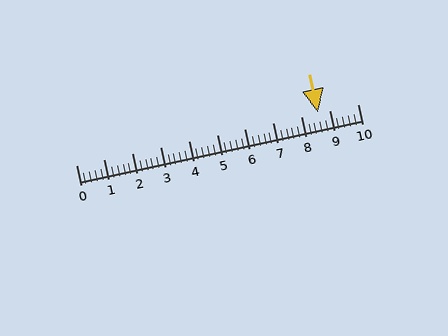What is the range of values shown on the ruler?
The ruler shows values from 0 to 10.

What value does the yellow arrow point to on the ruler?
The yellow arrow points to approximately 8.6.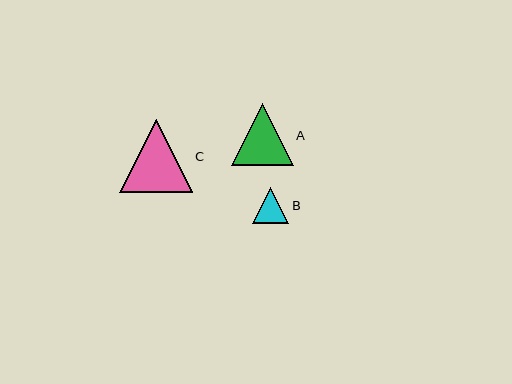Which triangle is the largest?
Triangle C is the largest with a size of approximately 73 pixels.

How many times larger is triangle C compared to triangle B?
Triangle C is approximately 2.0 times the size of triangle B.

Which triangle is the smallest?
Triangle B is the smallest with a size of approximately 36 pixels.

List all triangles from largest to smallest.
From largest to smallest: C, A, B.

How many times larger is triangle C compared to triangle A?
Triangle C is approximately 1.2 times the size of triangle A.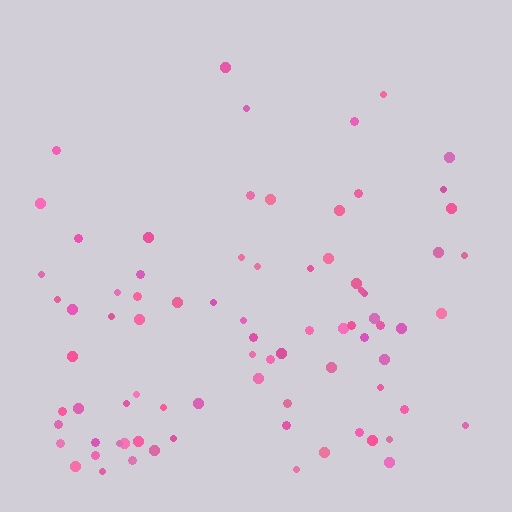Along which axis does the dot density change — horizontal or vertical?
Vertical.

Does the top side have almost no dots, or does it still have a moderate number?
Still a moderate number, just noticeably fewer than the bottom.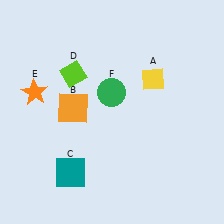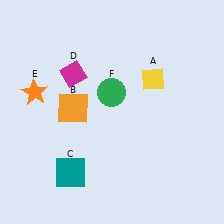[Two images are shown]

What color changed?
The diamond (D) changed from lime in Image 1 to magenta in Image 2.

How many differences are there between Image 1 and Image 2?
There is 1 difference between the two images.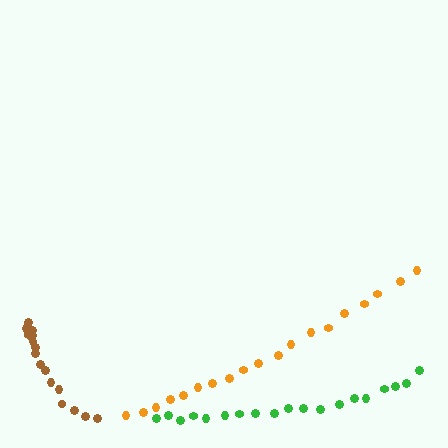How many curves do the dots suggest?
There are 3 distinct paths.